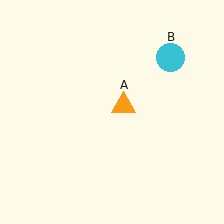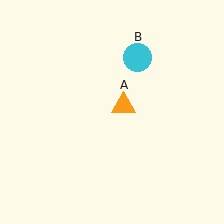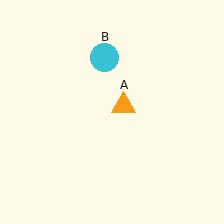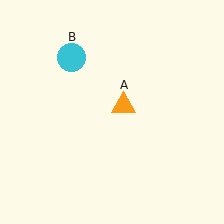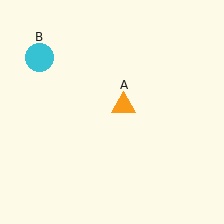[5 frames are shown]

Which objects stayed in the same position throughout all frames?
Orange triangle (object A) remained stationary.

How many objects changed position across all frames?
1 object changed position: cyan circle (object B).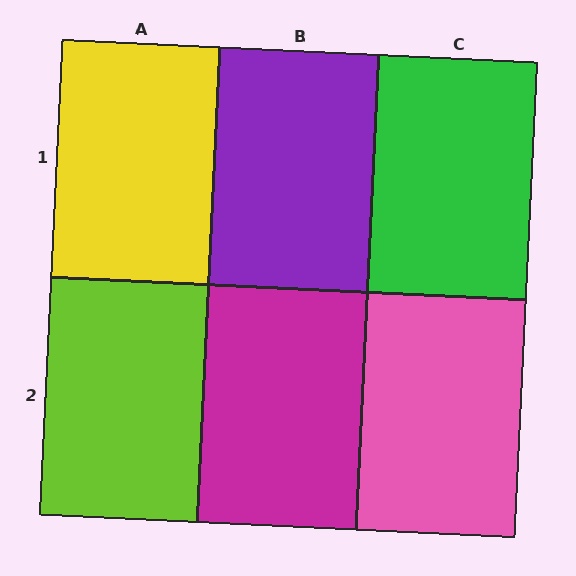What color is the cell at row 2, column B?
Magenta.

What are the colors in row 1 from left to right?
Yellow, purple, green.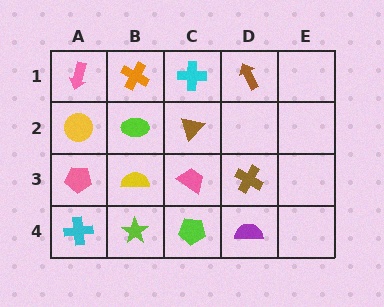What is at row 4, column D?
A purple semicircle.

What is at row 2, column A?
A yellow circle.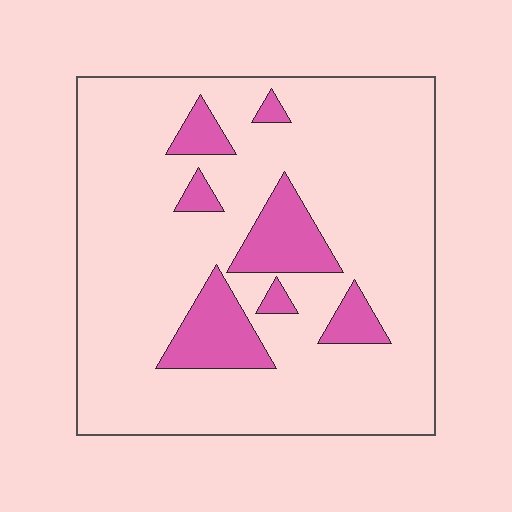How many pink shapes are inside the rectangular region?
7.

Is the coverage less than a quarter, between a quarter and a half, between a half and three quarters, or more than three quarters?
Less than a quarter.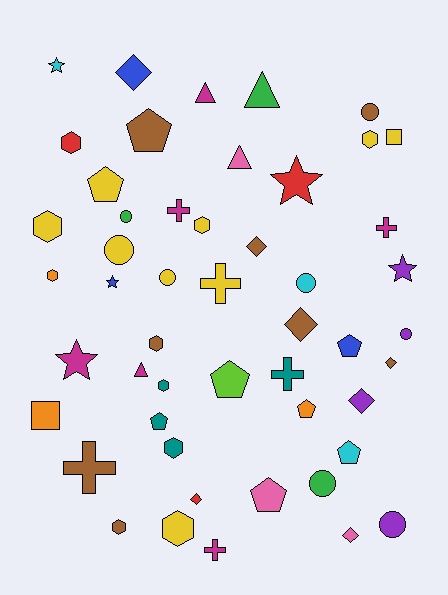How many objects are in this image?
There are 50 objects.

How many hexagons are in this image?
There are 10 hexagons.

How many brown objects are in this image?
There are 8 brown objects.